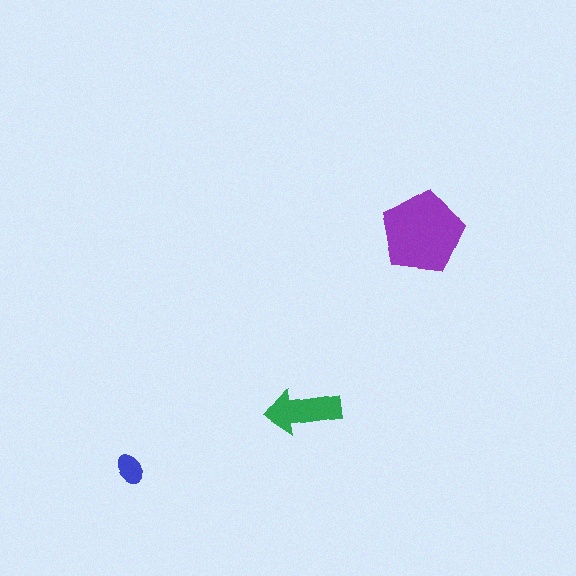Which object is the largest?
The purple pentagon.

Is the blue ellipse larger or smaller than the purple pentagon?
Smaller.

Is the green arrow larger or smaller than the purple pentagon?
Smaller.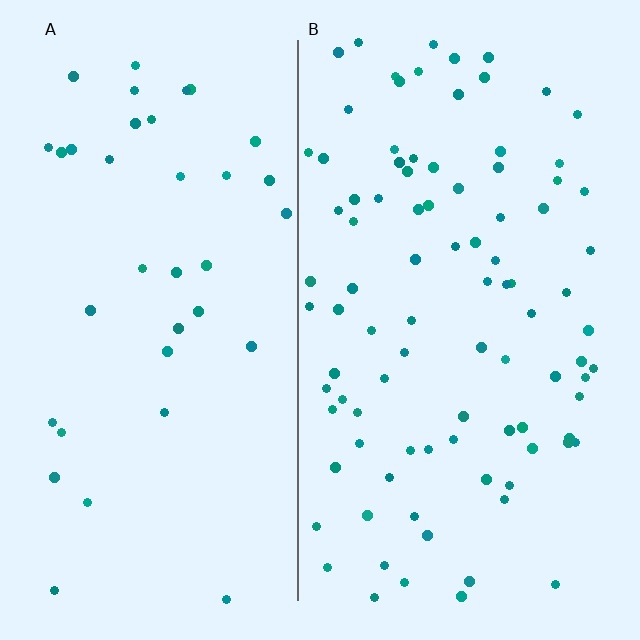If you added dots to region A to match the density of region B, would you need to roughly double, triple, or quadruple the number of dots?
Approximately triple.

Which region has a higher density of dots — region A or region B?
B (the right).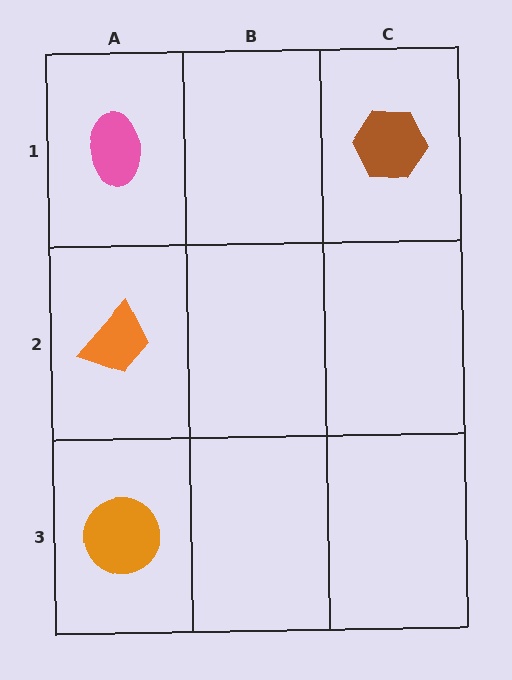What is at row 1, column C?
A brown hexagon.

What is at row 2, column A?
An orange trapezoid.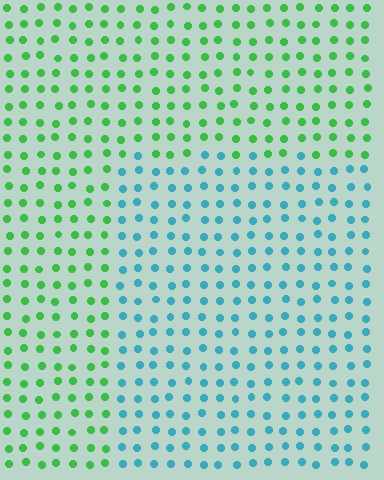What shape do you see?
I see a rectangle.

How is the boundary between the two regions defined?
The boundary is defined purely by a slight shift in hue (about 64 degrees). Spacing, size, and orientation are identical on both sides.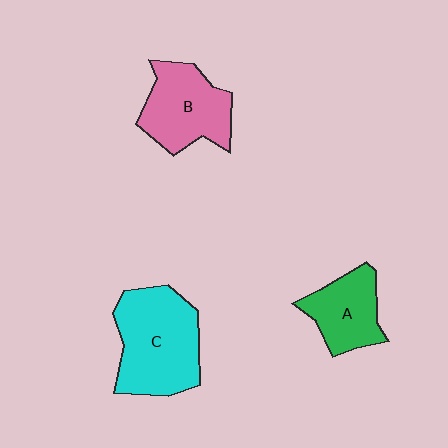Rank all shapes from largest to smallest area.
From largest to smallest: C (cyan), B (pink), A (green).